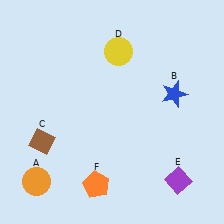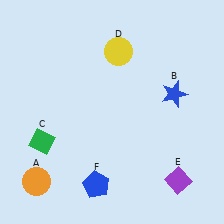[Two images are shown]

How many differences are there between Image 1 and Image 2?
There are 2 differences between the two images.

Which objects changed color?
C changed from brown to green. F changed from orange to blue.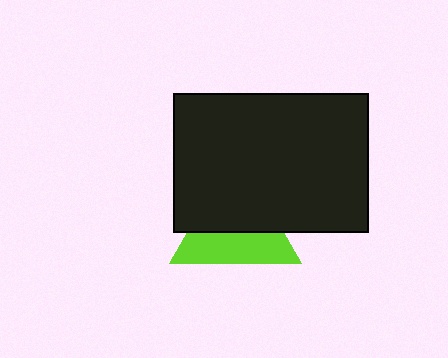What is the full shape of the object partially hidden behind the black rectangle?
The partially hidden object is a lime triangle.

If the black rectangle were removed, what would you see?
You would see the complete lime triangle.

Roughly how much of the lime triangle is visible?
About half of it is visible (roughly 45%).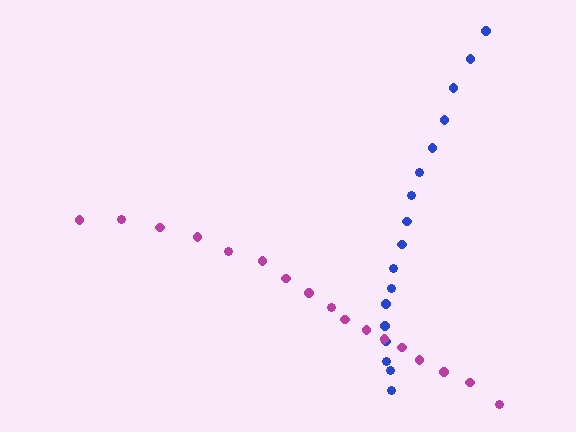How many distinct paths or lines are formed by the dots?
There are 2 distinct paths.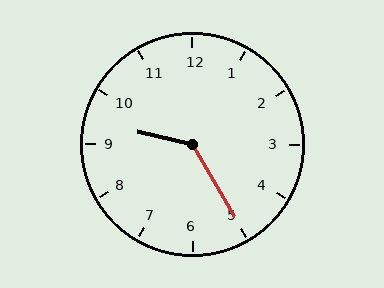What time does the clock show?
9:25.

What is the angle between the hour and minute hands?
Approximately 132 degrees.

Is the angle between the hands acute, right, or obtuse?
It is obtuse.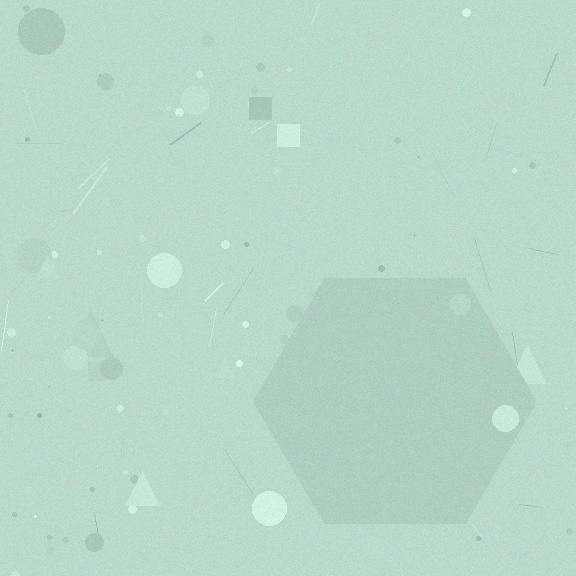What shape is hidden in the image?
A hexagon is hidden in the image.